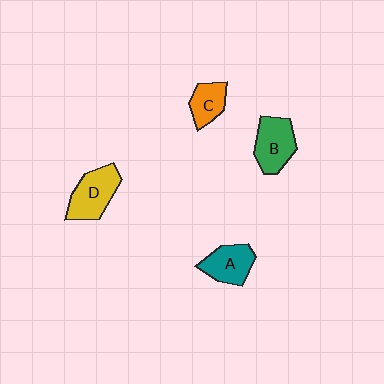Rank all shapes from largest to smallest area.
From largest to smallest: D (yellow), B (green), A (teal), C (orange).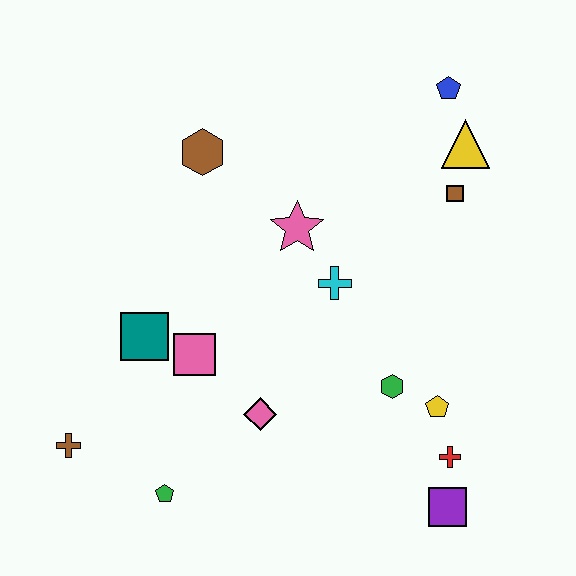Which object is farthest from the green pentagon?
The blue pentagon is farthest from the green pentagon.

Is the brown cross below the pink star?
Yes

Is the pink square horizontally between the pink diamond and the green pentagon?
Yes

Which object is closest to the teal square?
The pink square is closest to the teal square.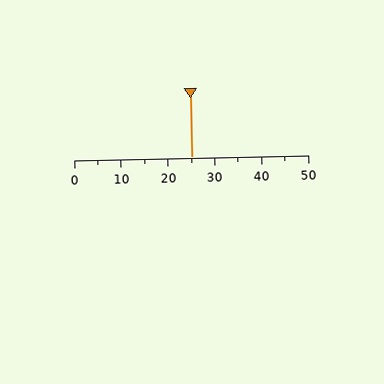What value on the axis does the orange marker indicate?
The marker indicates approximately 25.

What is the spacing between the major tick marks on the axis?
The major ticks are spaced 10 apart.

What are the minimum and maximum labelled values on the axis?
The axis runs from 0 to 50.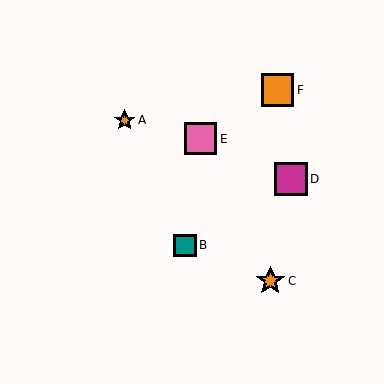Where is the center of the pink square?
The center of the pink square is at (201, 139).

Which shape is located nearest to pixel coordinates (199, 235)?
The teal square (labeled B) at (185, 245) is nearest to that location.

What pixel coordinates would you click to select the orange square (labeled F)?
Click at (278, 90) to select the orange square F.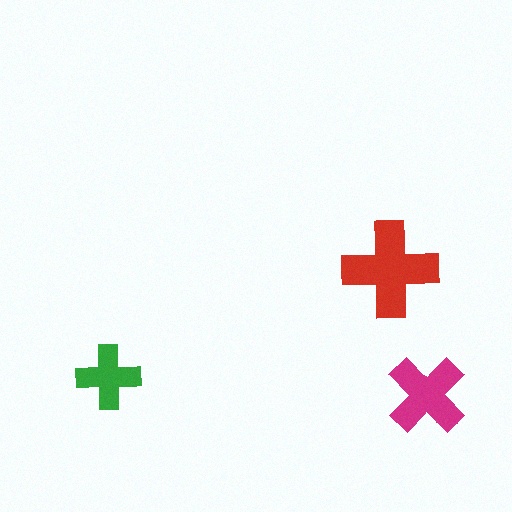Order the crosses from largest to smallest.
the red one, the magenta one, the green one.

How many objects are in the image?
There are 3 objects in the image.